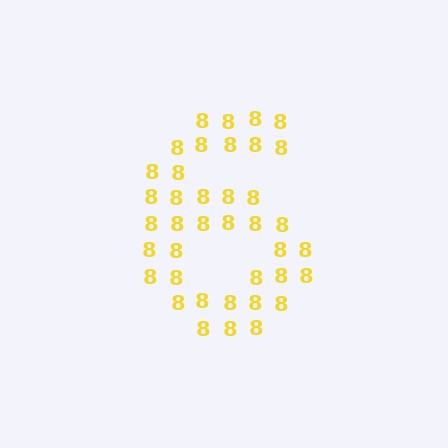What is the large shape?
The large shape is the digit 6.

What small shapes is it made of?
It is made of small digit 8's.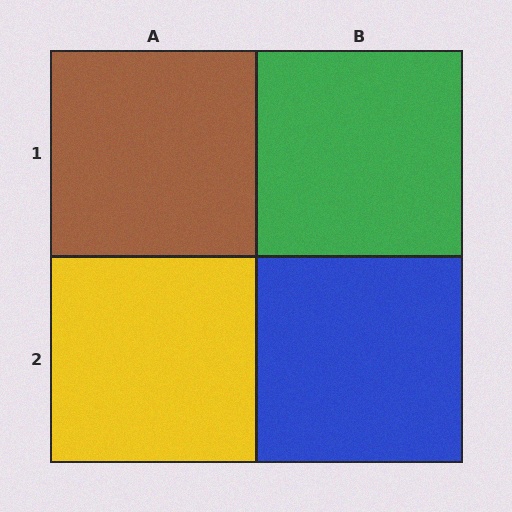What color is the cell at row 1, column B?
Green.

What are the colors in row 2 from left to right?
Yellow, blue.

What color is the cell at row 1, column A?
Brown.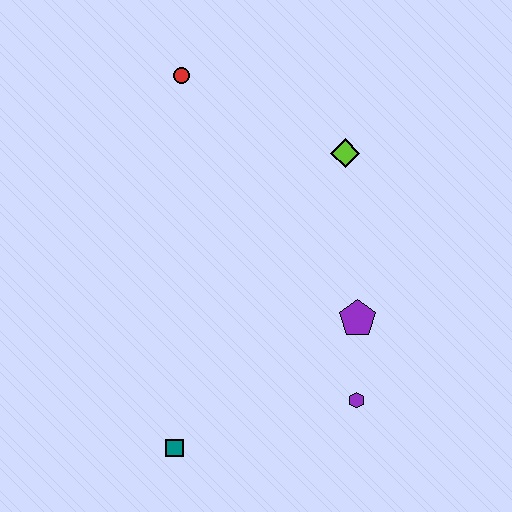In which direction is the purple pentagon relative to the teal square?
The purple pentagon is to the right of the teal square.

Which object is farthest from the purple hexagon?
The red circle is farthest from the purple hexagon.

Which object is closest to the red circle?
The lime diamond is closest to the red circle.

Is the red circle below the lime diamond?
No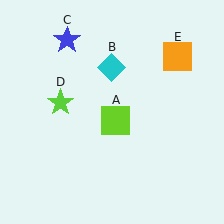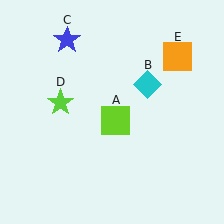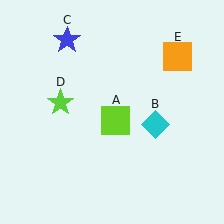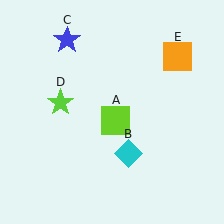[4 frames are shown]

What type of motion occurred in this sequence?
The cyan diamond (object B) rotated clockwise around the center of the scene.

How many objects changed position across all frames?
1 object changed position: cyan diamond (object B).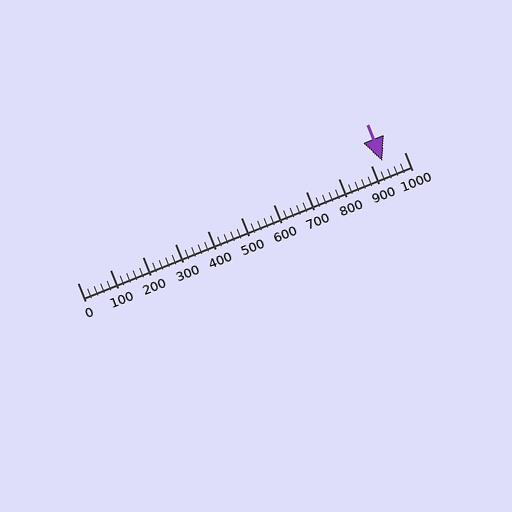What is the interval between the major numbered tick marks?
The major tick marks are spaced 100 units apart.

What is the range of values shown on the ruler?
The ruler shows values from 0 to 1000.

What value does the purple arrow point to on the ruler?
The purple arrow points to approximately 933.